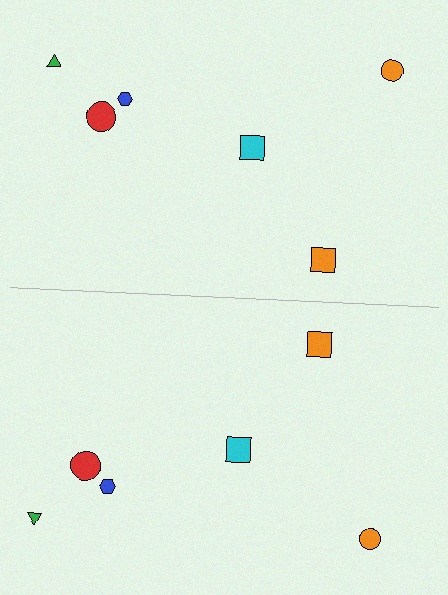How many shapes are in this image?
There are 12 shapes in this image.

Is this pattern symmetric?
Yes, this pattern has bilateral (reflection) symmetry.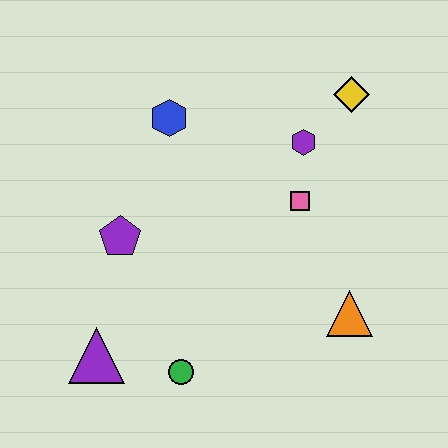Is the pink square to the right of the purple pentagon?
Yes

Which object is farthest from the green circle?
The yellow diamond is farthest from the green circle.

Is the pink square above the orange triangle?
Yes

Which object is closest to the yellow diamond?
The purple hexagon is closest to the yellow diamond.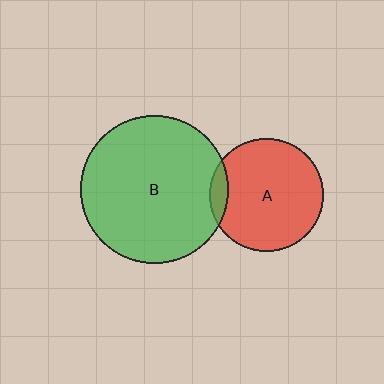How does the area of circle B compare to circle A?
Approximately 1.7 times.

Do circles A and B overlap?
Yes.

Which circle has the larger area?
Circle B (green).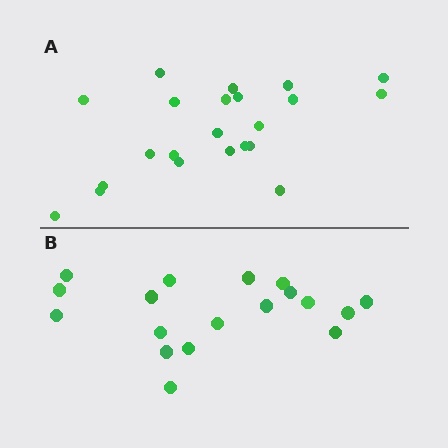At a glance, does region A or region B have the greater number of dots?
Region A (the top region) has more dots.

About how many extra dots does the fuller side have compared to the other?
Region A has about 4 more dots than region B.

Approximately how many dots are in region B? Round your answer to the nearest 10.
About 20 dots. (The exact count is 18, which rounds to 20.)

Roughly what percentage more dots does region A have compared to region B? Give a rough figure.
About 20% more.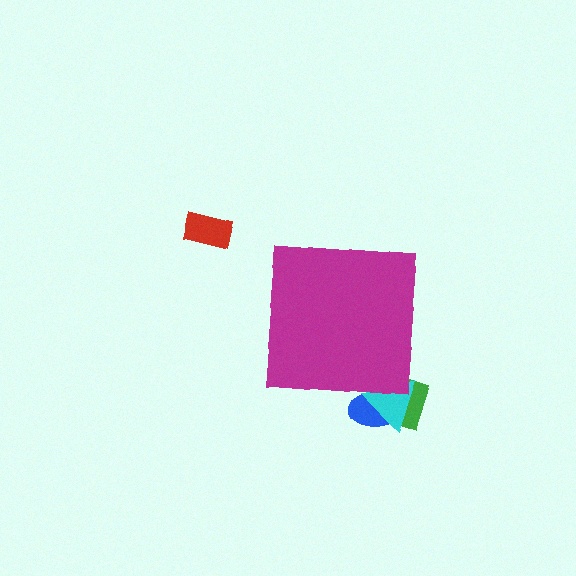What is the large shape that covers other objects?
A magenta square.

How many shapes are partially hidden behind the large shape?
3 shapes are partially hidden.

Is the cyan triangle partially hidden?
Yes, the cyan triangle is partially hidden behind the magenta square.